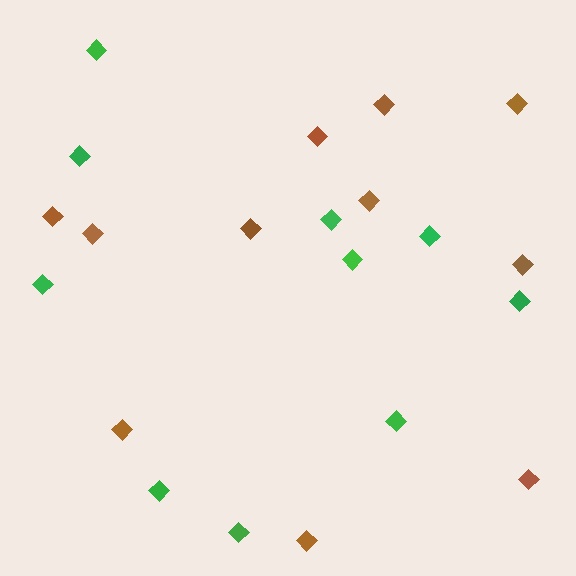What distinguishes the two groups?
There are 2 groups: one group of green diamonds (10) and one group of brown diamonds (11).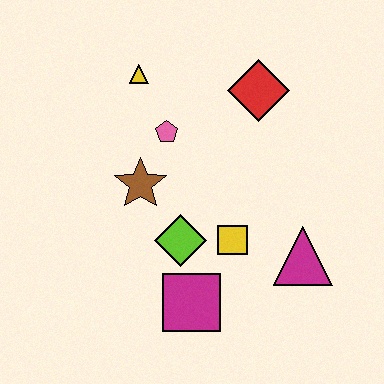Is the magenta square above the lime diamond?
No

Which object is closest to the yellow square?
The lime diamond is closest to the yellow square.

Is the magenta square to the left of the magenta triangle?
Yes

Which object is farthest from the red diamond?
The magenta square is farthest from the red diamond.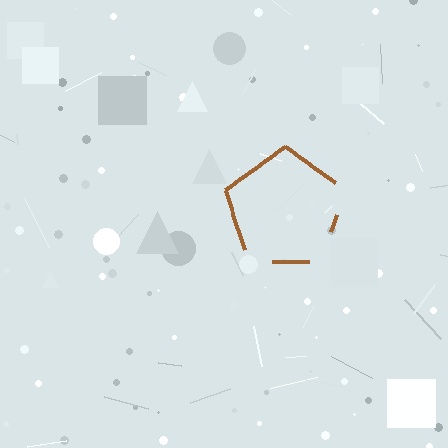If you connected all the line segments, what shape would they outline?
They would outline a pentagon.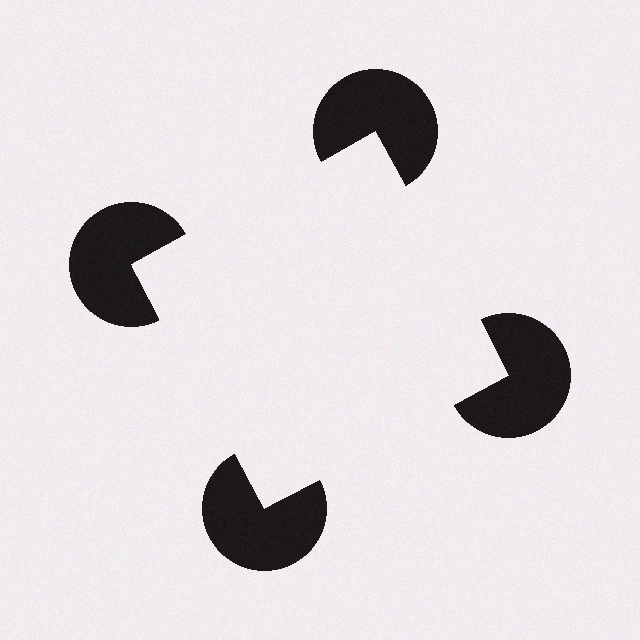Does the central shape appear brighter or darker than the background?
It typically appears slightly brighter than the background, even though no actual brightness change is drawn.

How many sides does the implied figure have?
4 sides.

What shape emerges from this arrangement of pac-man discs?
An illusory square — its edges are inferred from the aligned wedge cuts in the pac-man discs, not physically drawn.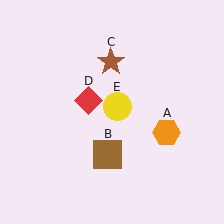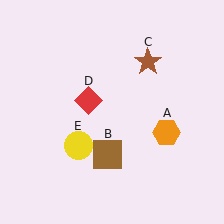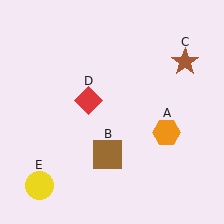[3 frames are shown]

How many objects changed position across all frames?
2 objects changed position: brown star (object C), yellow circle (object E).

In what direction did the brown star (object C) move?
The brown star (object C) moved right.